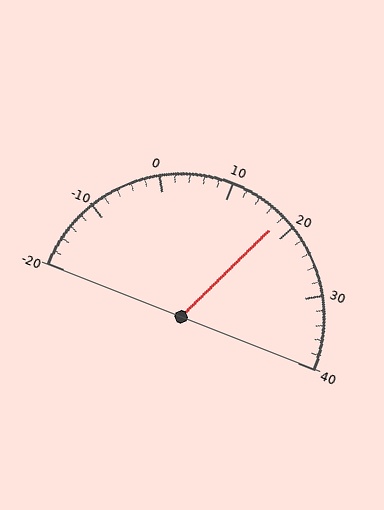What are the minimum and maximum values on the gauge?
The gauge ranges from -20 to 40.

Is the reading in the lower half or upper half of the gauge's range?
The reading is in the upper half of the range (-20 to 40).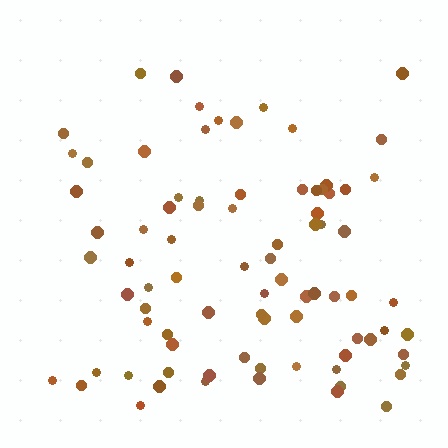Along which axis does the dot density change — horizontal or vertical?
Vertical.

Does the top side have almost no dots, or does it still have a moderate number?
Still a moderate number, just noticeably fewer than the bottom.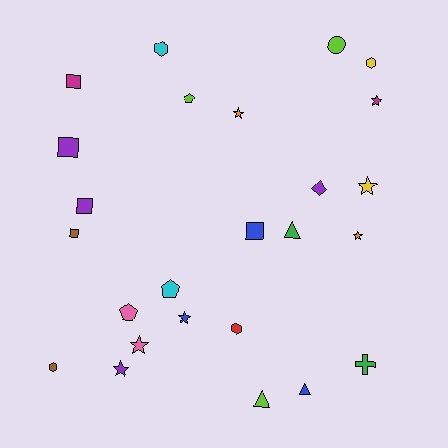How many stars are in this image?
There are 7 stars.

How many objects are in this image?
There are 25 objects.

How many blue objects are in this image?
There are 3 blue objects.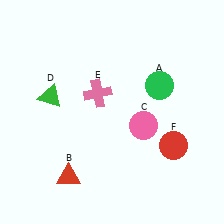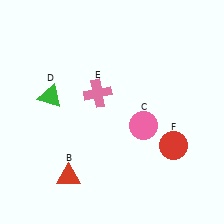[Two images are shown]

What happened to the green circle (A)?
The green circle (A) was removed in Image 2. It was in the top-right area of Image 1.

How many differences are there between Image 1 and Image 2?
There is 1 difference between the two images.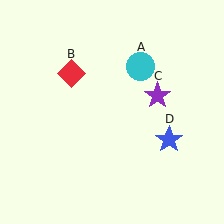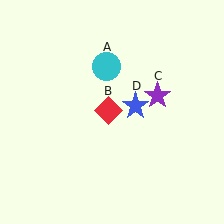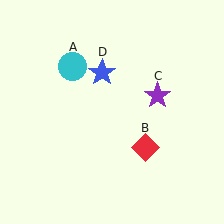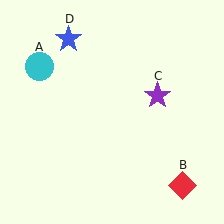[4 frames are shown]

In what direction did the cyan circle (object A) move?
The cyan circle (object A) moved left.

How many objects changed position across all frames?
3 objects changed position: cyan circle (object A), red diamond (object B), blue star (object D).